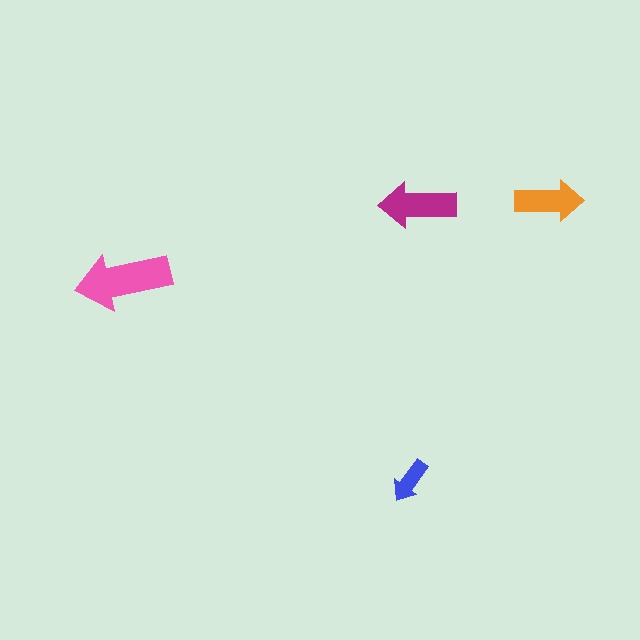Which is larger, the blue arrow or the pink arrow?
The pink one.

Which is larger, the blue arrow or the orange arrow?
The orange one.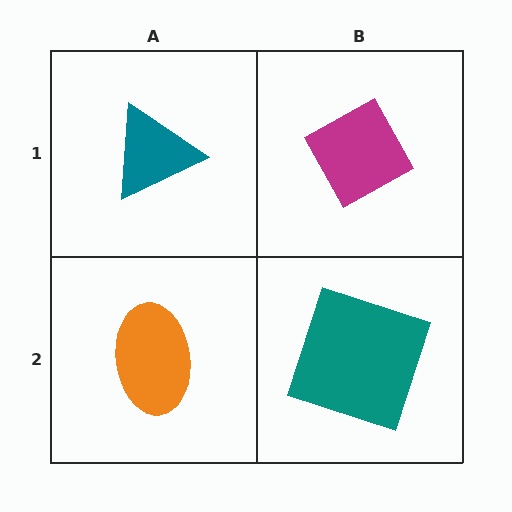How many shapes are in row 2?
2 shapes.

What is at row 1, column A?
A teal triangle.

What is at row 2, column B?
A teal square.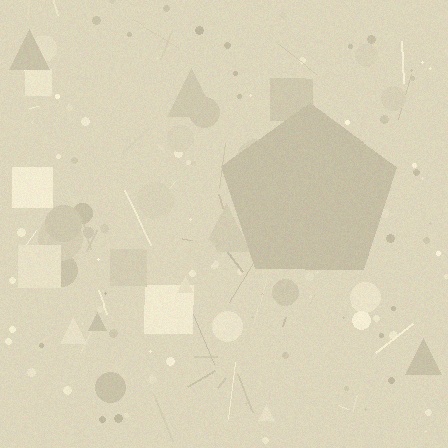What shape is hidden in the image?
A pentagon is hidden in the image.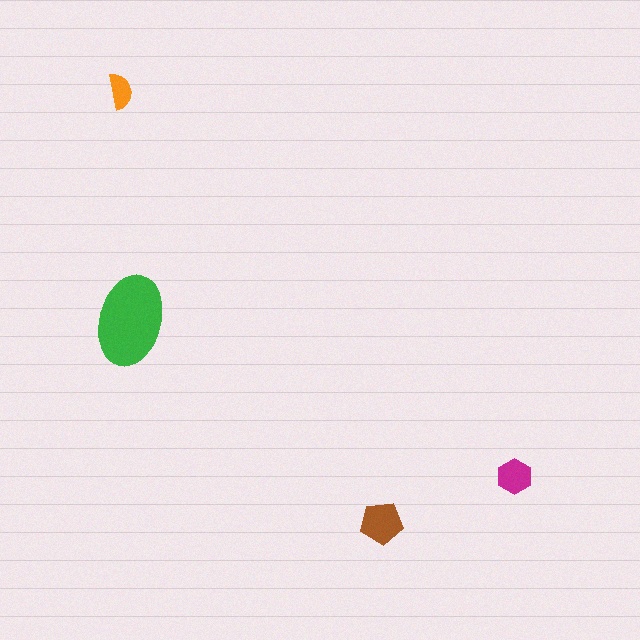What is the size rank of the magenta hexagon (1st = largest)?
3rd.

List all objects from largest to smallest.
The green ellipse, the brown pentagon, the magenta hexagon, the orange semicircle.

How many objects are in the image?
There are 4 objects in the image.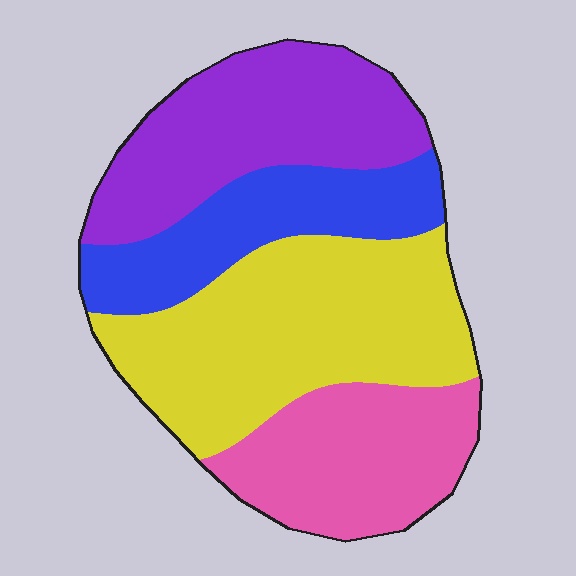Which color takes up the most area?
Yellow, at roughly 35%.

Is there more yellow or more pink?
Yellow.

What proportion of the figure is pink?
Pink takes up less than a quarter of the figure.